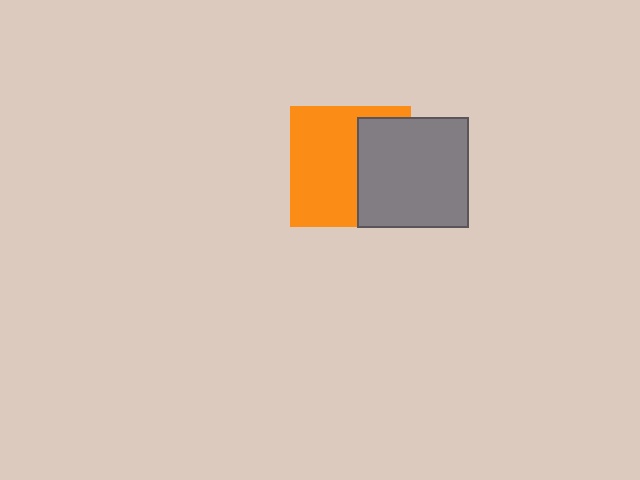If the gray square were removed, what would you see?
You would see the complete orange square.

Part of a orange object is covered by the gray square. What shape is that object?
It is a square.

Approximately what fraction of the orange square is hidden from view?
Roughly 40% of the orange square is hidden behind the gray square.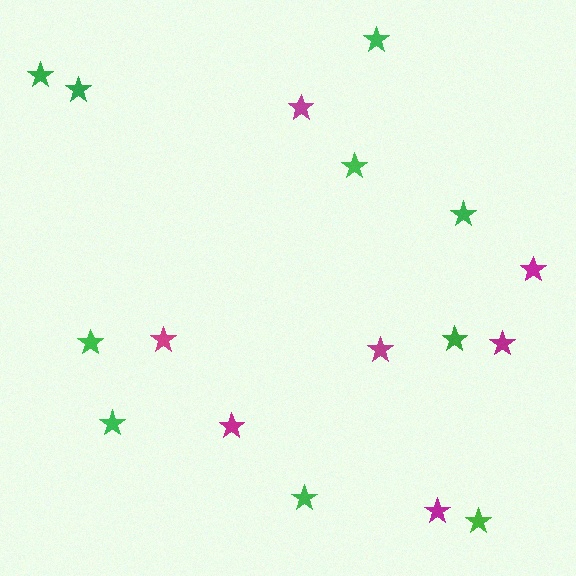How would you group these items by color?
There are 2 groups: one group of magenta stars (7) and one group of green stars (10).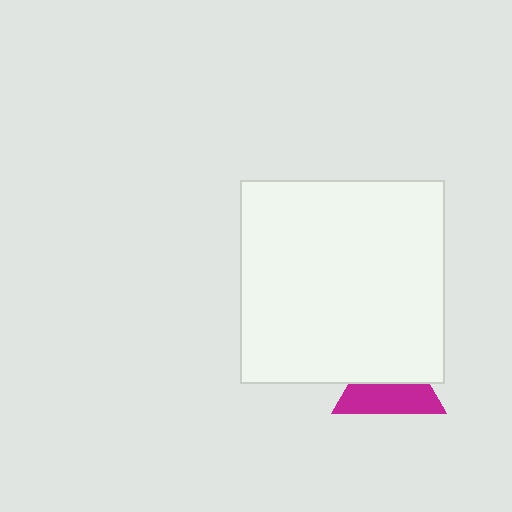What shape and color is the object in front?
The object in front is a white square.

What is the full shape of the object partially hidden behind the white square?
The partially hidden object is a magenta triangle.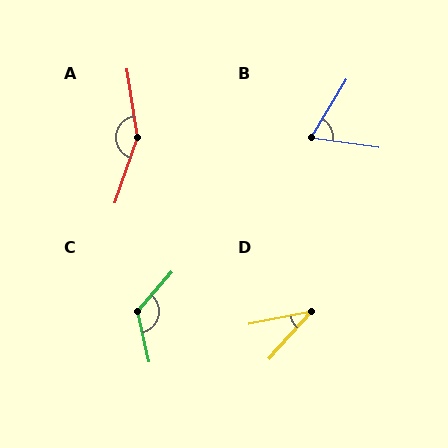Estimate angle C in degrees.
Approximately 126 degrees.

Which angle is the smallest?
D, at approximately 37 degrees.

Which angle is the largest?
A, at approximately 153 degrees.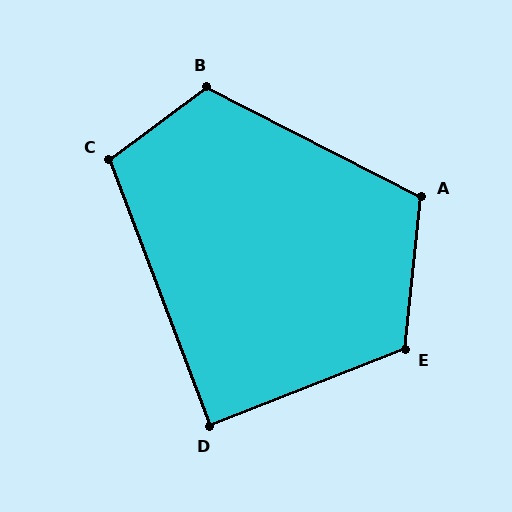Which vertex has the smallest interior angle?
D, at approximately 89 degrees.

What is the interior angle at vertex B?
Approximately 116 degrees (obtuse).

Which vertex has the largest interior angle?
E, at approximately 117 degrees.